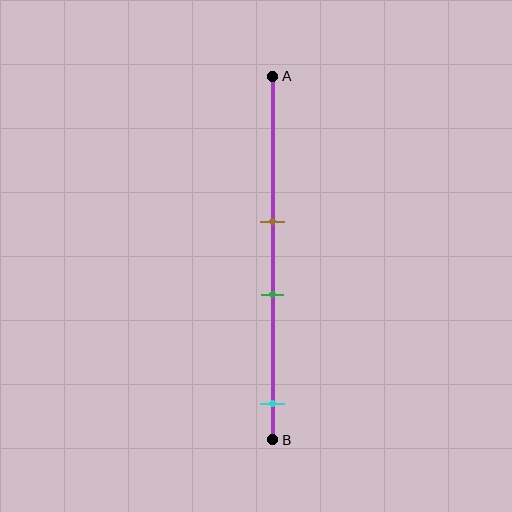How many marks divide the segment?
There are 3 marks dividing the segment.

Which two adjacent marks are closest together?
The brown and green marks are the closest adjacent pair.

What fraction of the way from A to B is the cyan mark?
The cyan mark is approximately 90% (0.9) of the way from A to B.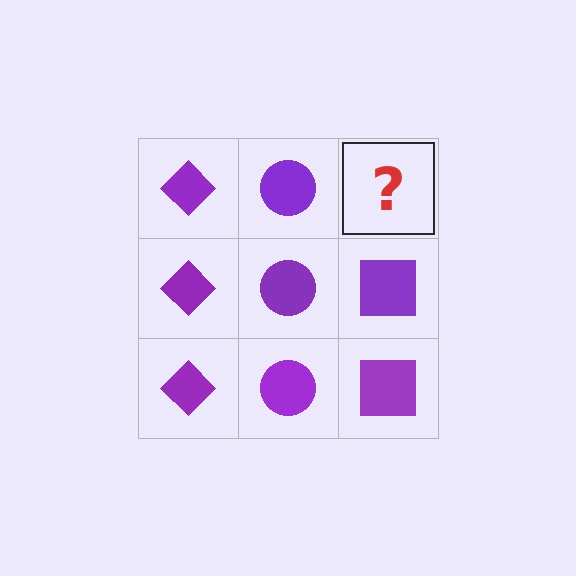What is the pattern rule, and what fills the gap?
The rule is that each column has a consistent shape. The gap should be filled with a purple square.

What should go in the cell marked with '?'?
The missing cell should contain a purple square.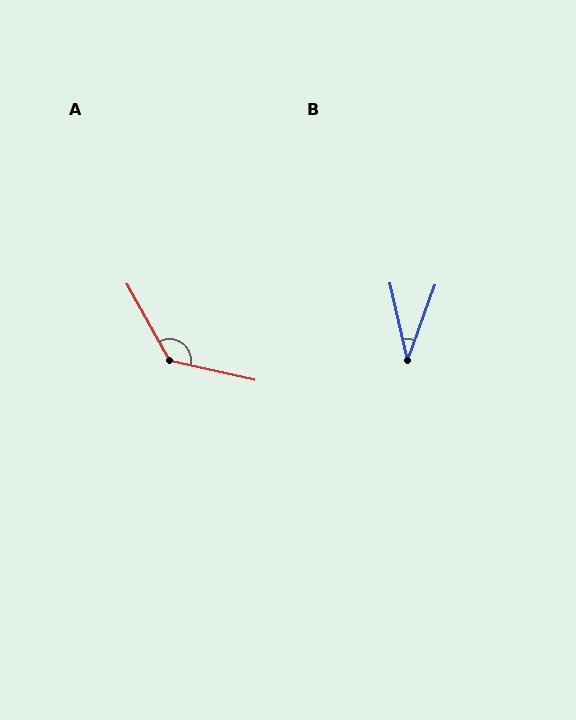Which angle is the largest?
A, at approximately 132 degrees.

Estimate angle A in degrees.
Approximately 132 degrees.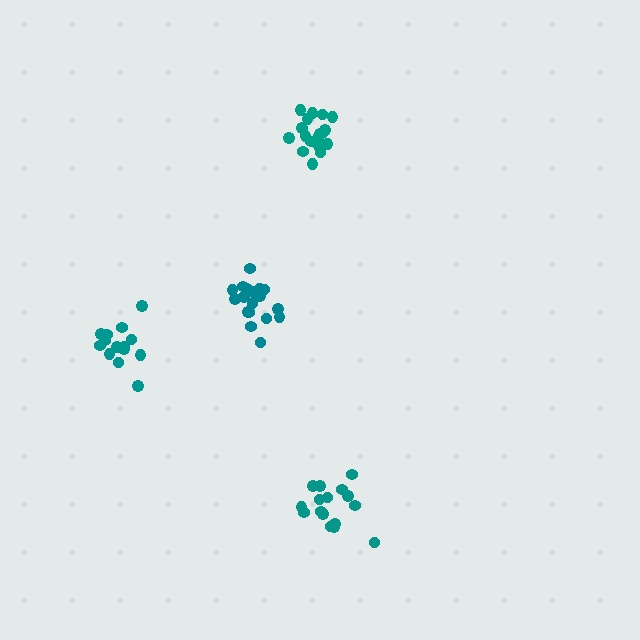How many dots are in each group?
Group 1: 18 dots, Group 2: 18 dots, Group 3: 14 dots, Group 4: 16 dots (66 total).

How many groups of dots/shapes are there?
There are 4 groups.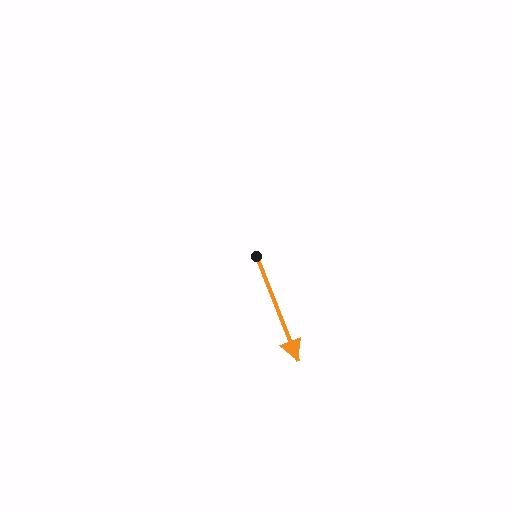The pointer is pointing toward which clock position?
Roughly 5 o'clock.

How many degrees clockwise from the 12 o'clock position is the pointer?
Approximately 159 degrees.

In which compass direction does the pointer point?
South.